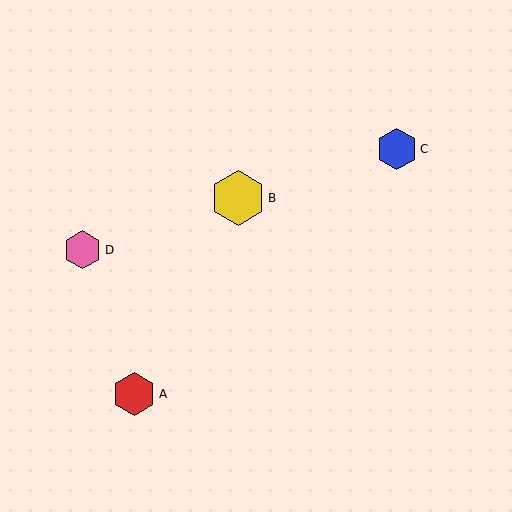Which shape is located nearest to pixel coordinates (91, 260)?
The pink hexagon (labeled D) at (83, 250) is nearest to that location.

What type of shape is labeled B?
Shape B is a yellow hexagon.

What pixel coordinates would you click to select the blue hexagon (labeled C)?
Click at (397, 149) to select the blue hexagon C.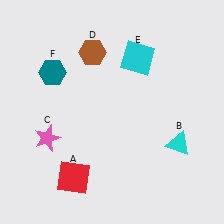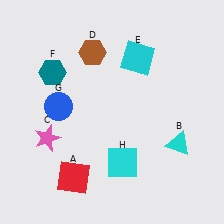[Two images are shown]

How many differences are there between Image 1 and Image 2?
There are 2 differences between the two images.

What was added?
A blue circle (G), a cyan square (H) were added in Image 2.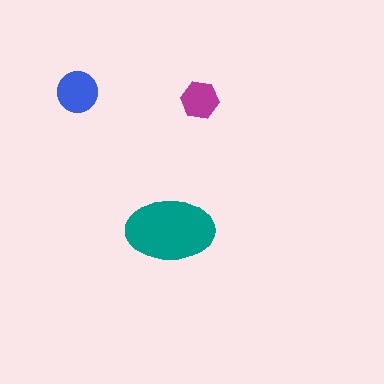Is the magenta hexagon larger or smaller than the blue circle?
Smaller.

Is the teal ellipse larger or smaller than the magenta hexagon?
Larger.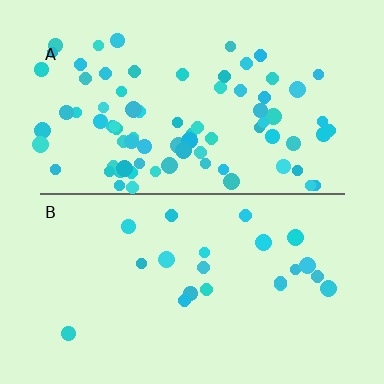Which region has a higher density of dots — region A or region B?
A (the top).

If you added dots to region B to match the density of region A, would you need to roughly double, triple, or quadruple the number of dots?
Approximately quadruple.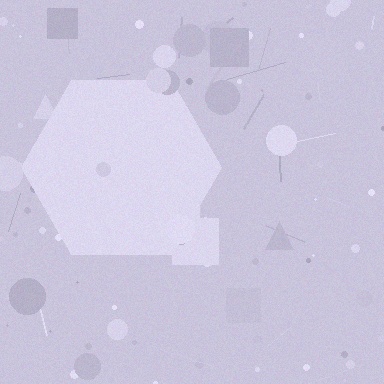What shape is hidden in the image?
A hexagon is hidden in the image.